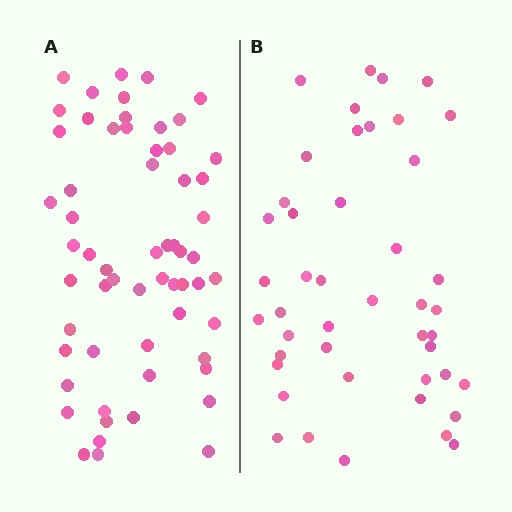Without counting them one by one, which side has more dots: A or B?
Region A (the left region) has more dots.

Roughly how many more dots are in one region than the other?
Region A has approximately 15 more dots than region B.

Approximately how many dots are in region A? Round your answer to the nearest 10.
About 60 dots.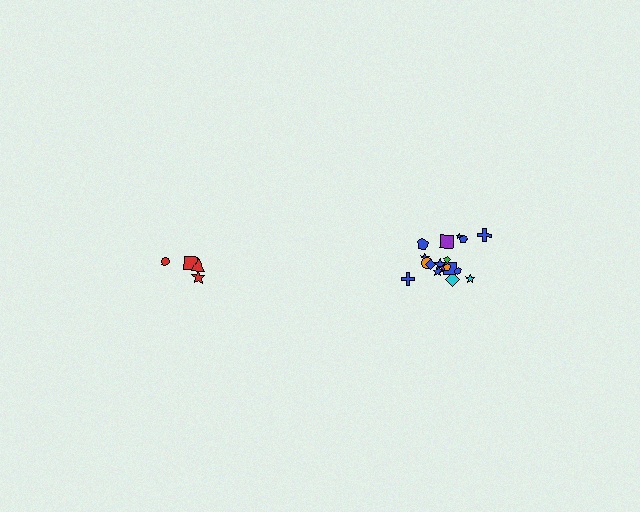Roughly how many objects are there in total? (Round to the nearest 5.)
Roughly 20 objects in total.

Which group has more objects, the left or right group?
The right group.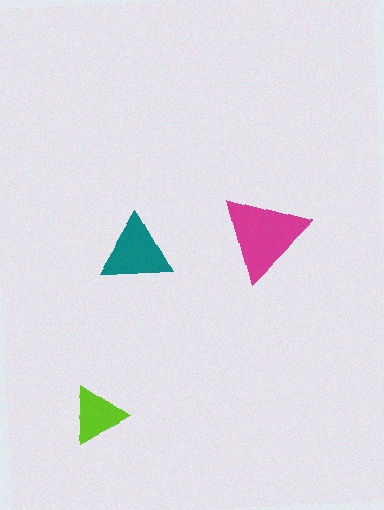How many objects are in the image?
There are 3 objects in the image.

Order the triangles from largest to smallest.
the magenta one, the teal one, the lime one.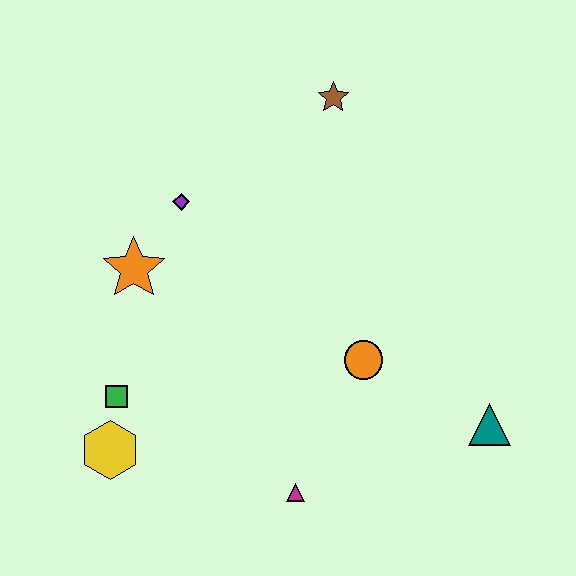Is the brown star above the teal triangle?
Yes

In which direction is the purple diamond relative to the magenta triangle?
The purple diamond is above the magenta triangle.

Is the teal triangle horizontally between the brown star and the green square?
No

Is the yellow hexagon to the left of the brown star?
Yes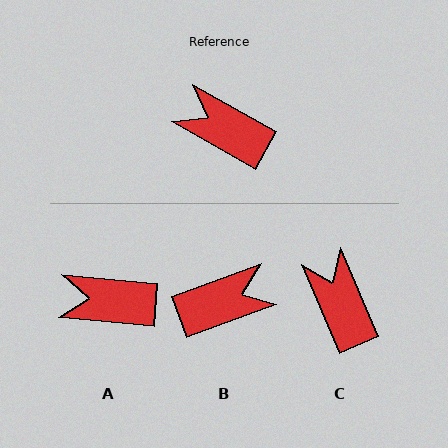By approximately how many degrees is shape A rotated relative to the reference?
Approximately 24 degrees counter-clockwise.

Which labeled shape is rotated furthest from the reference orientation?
B, about 131 degrees away.